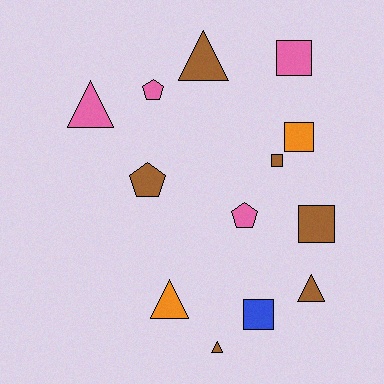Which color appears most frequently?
Brown, with 6 objects.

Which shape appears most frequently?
Triangle, with 5 objects.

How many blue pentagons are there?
There are no blue pentagons.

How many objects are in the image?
There are 13 objects.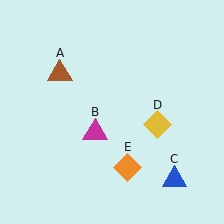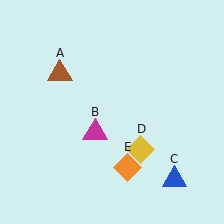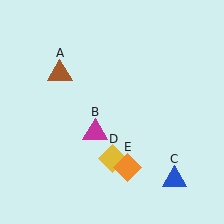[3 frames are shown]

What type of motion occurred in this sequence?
The yellow diamond (object D) rotated clockwise around the center of the scene.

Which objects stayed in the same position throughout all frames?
Brown triangle (object A) and magenta triangle (object B) and blue triangle (object C) and orange diamond (object E) remained stationary.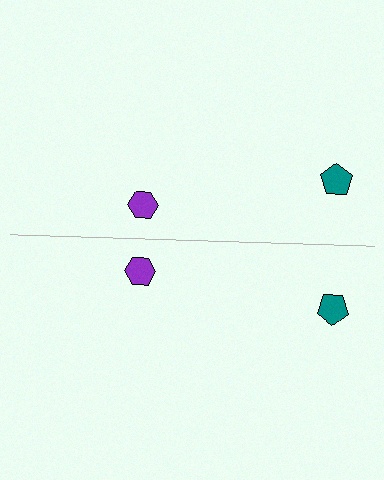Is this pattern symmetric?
Yes, this pattern has bilateral (reflection) symmetry.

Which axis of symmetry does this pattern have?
The pattern has a horizontal axis of symmetry running through the center of the image.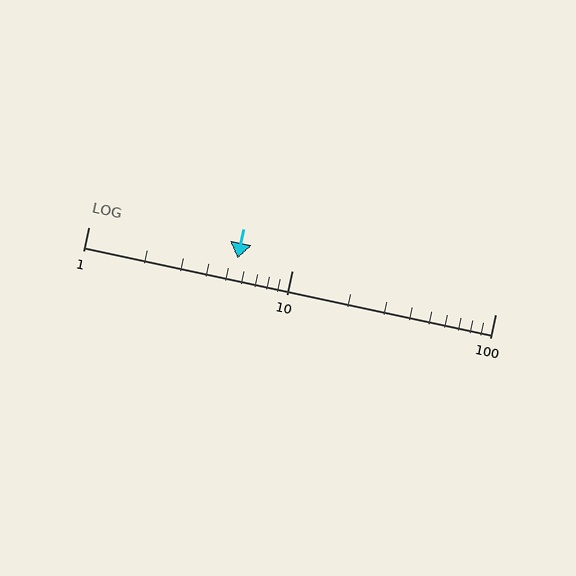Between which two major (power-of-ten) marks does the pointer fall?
The pointer is between 1 and 10.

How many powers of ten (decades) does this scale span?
The scale spans 2 decades, from 1 to 100.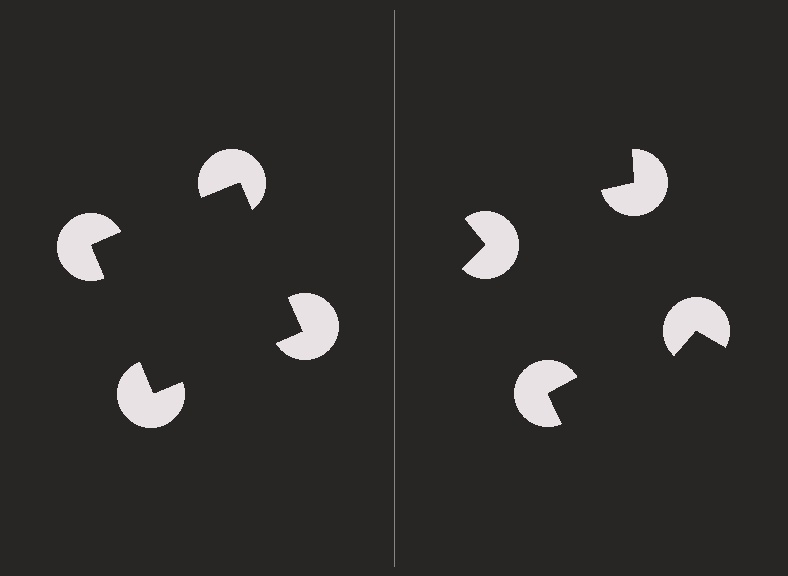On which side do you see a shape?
An illusory square appears on the left side. On the right side the wedge cuts are rotated, so no coherent shape forms.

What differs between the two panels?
The pac-man discs are positioned identically on both sides; only the wedge orientations differ. On the left they align to a square; on the right they are misaligned.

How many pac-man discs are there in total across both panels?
8 — 4 on each side.